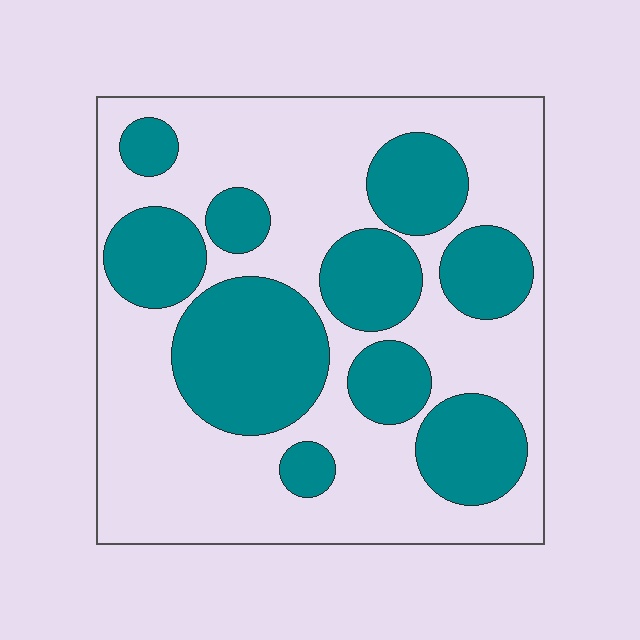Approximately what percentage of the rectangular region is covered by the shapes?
Approximately 40%.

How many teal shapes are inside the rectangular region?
10.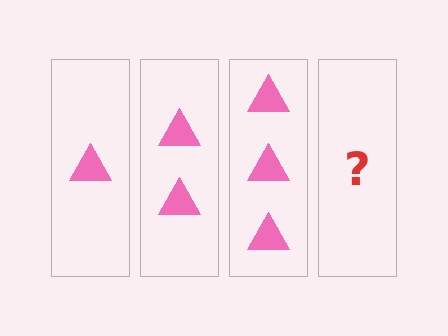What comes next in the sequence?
The next element should be 4 triangles.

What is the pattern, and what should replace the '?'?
The pattern is that each step adds one more triangle. The '?' should be 4 triangles.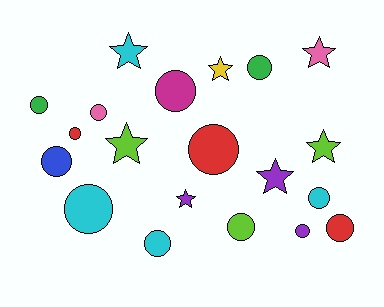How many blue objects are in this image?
There is 1 blue object.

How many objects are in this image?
There are 20 objects.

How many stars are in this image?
There are 7 stars.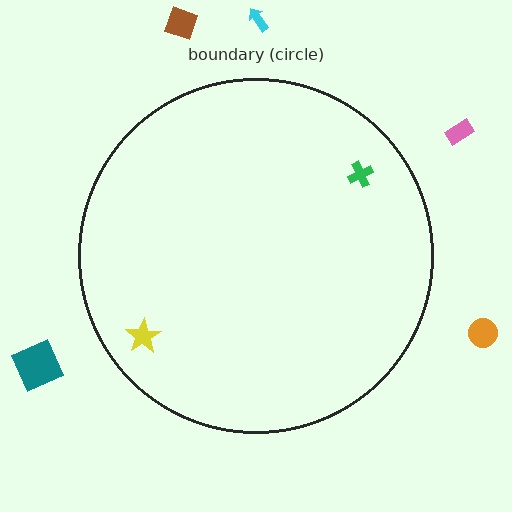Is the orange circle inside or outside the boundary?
Outside.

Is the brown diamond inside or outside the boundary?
Outside.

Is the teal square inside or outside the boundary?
Outside.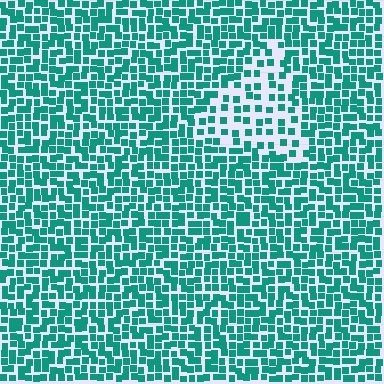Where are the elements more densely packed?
The elements are more densely packed outside the triangle boundary.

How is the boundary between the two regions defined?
The boundary is defined by a change in element density (approximately 2.0x ratio). All elements are the same color, size, and shape.